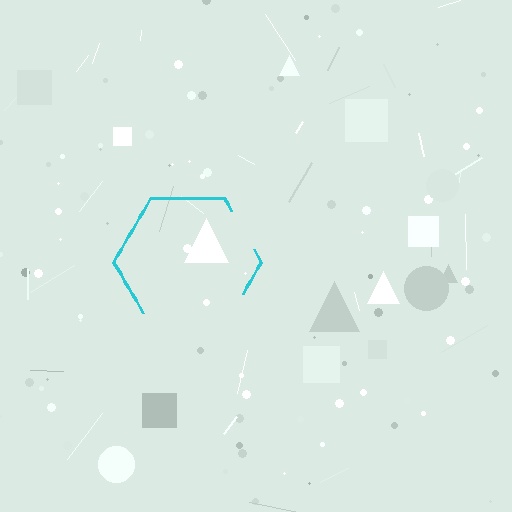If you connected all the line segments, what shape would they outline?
They would outline a hexagon.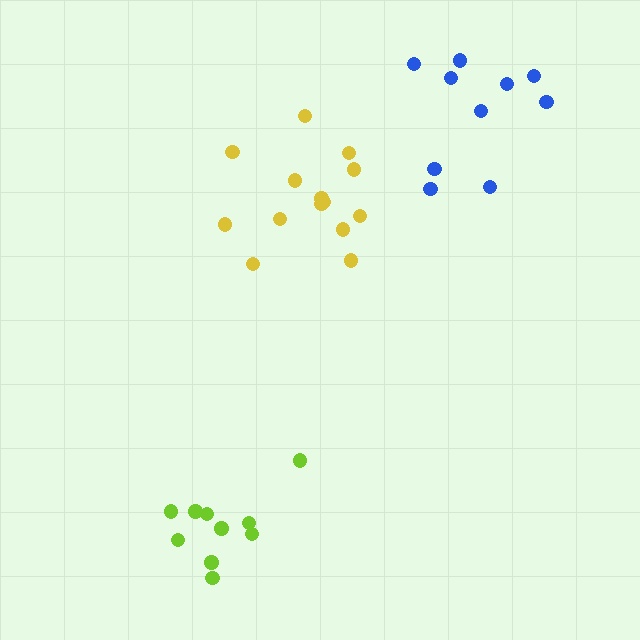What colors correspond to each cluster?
The clusters are colored: lime, blue, yellow.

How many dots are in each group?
Group 1: 10 dots, Group 2: 10 dots, Group 3: 14 dots (34 total).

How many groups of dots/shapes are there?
There are 3 groups.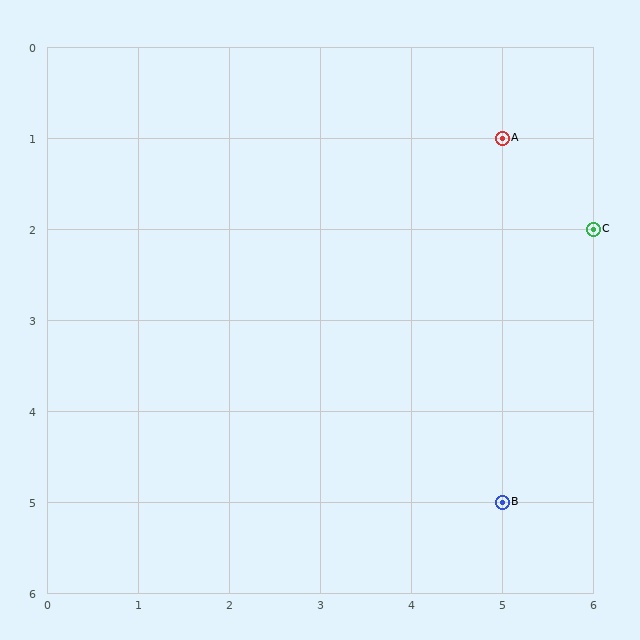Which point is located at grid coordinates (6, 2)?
Point C is at (6, 2).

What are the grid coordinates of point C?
Point C is at grid coordinates (6, 2).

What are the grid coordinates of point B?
Point B is at grid coordinates (5, 5).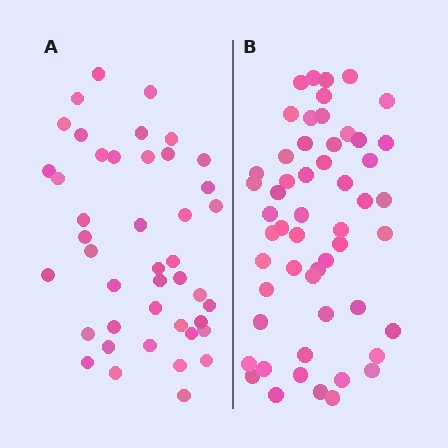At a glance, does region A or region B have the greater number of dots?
Region B (the right region) has more dots.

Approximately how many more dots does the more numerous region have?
Region B has roughly 12 or so more dots than region A.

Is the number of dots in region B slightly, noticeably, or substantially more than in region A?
Region B has noticeably more, but not dramatically so. The ratio is roughly 1.3 to 1.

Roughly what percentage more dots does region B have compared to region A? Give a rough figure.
About 25% more.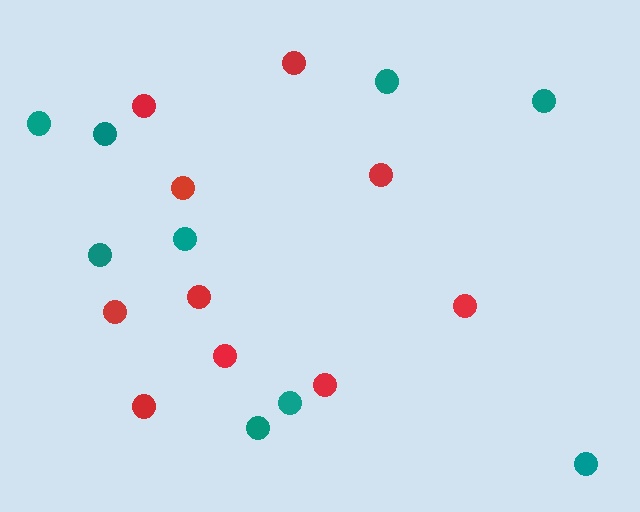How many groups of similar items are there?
There are 2 groups: one group of teal circles (9) and one group of red circles (10).